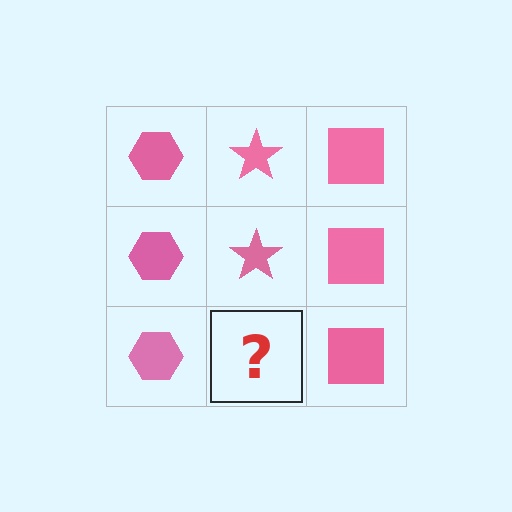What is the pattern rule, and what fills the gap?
The rule is that each column has a consistent shape. The gap should be filled with a pink star.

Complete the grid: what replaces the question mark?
The question mark should be replaced with a pink star.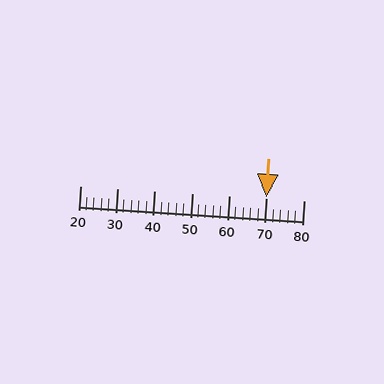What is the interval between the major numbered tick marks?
The major tick marks are spaced 10 units apart.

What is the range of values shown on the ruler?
The ruler shows values from 20 to 80.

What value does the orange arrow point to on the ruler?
The orange arrow points to approximately 70.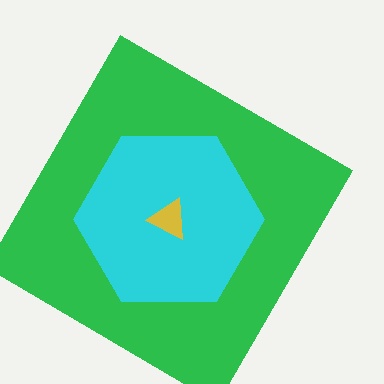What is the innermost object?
The yellow triangle.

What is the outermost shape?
The green diamond.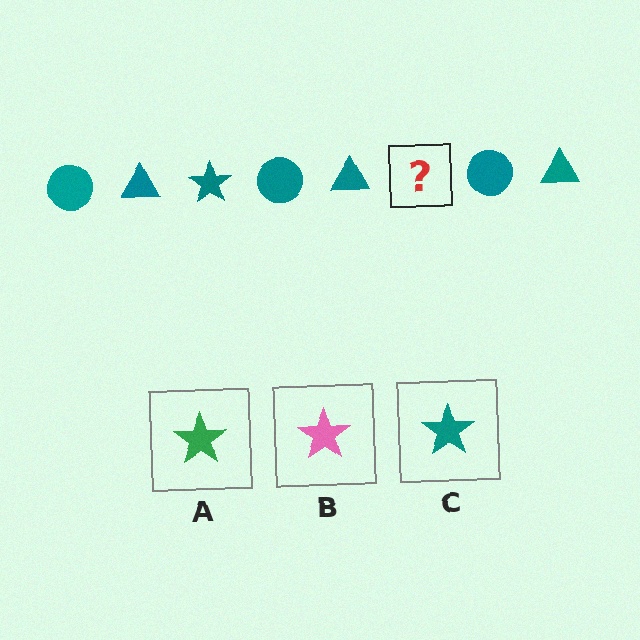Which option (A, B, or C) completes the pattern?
C.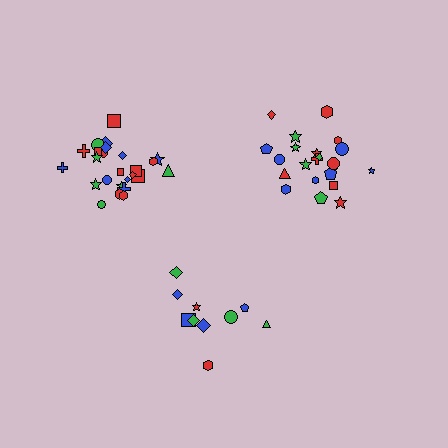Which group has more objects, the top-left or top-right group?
The top-left group.